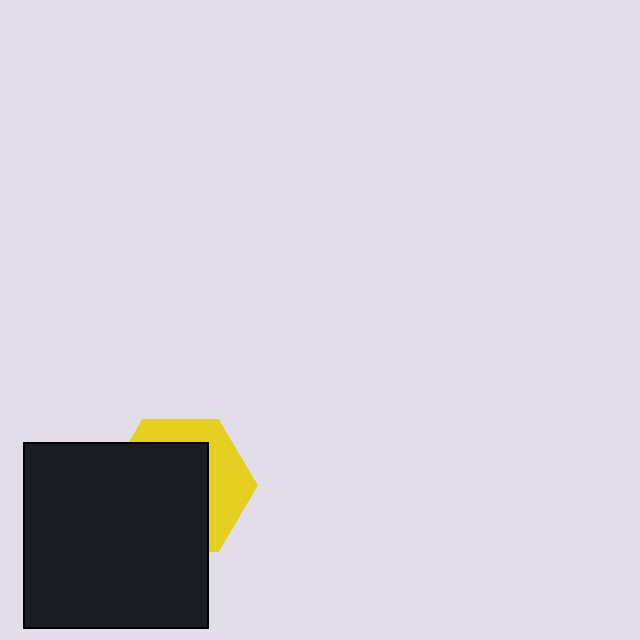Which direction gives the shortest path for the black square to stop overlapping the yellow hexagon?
Moving toward the lower-left gives the shortest separation.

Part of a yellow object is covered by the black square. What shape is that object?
It is a hexagon.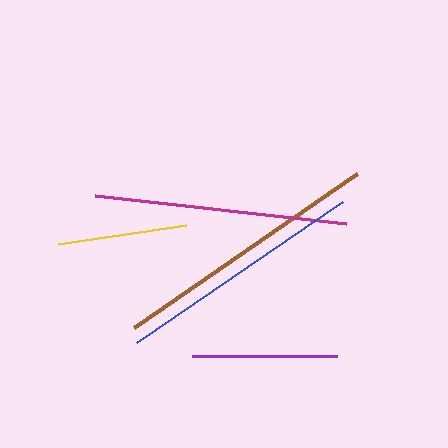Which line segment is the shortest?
The yellow line is the shortest at approximately 130 pixels.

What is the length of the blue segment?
The blue segment is approximately 250 pixels long.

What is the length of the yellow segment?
The yellow segment is approximately 130 pixels long.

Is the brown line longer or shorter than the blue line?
The brown line is longer than the blue line.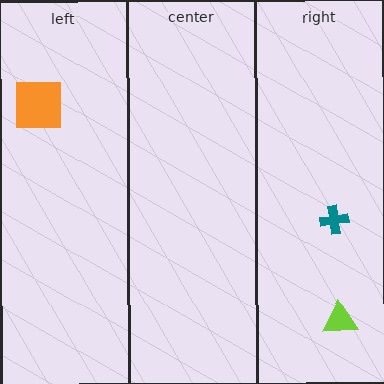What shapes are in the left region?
The orange square.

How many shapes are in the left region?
1.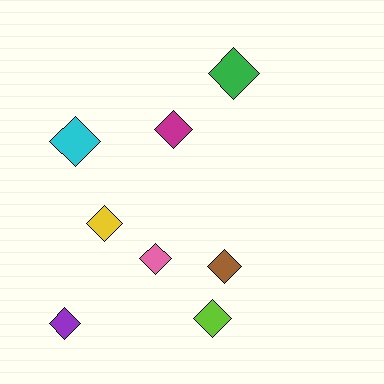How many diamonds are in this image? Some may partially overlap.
There are 8 diamonds.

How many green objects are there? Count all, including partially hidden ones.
There is 1 green object.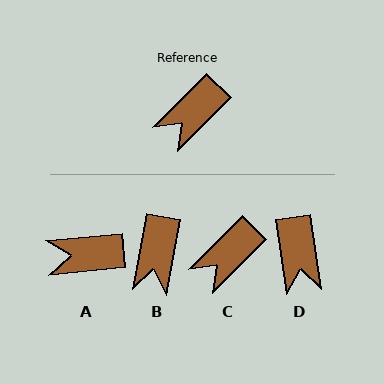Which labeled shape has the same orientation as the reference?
C.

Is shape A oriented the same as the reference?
No, it is off by about 39 degrees.